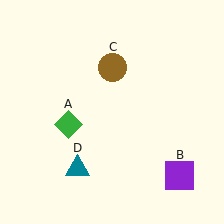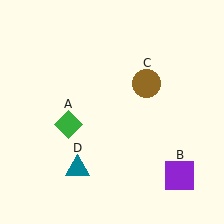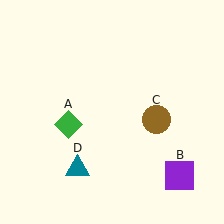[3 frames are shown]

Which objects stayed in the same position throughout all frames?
Green diamond (object A) and purple square (object B) and teal triangle (object D) remained stationary.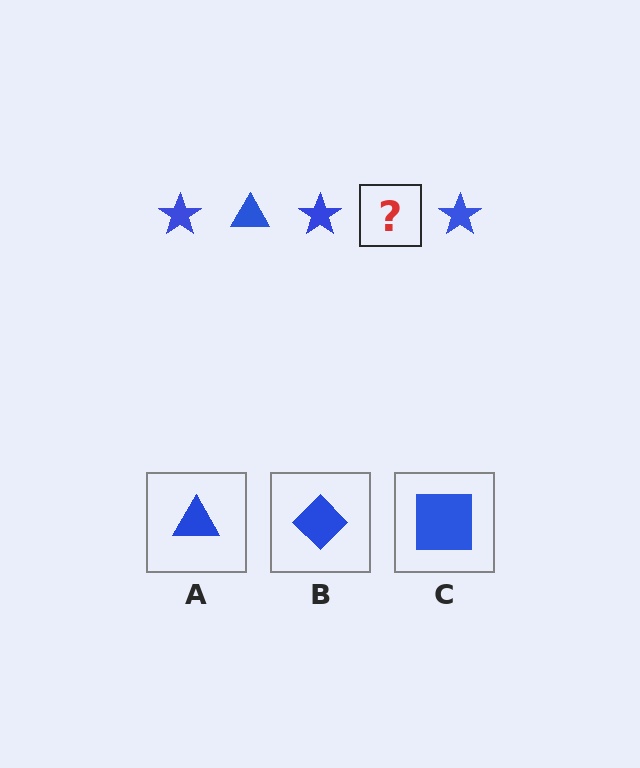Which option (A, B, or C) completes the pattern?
A.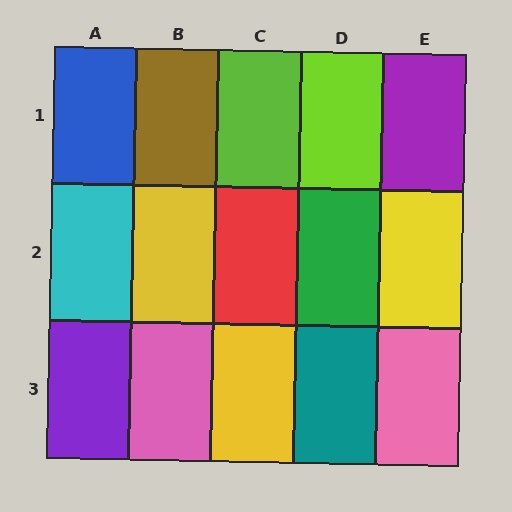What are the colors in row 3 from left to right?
Purple, pink, yellow, teal, pink.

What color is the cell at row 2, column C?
Red.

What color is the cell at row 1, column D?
Lime.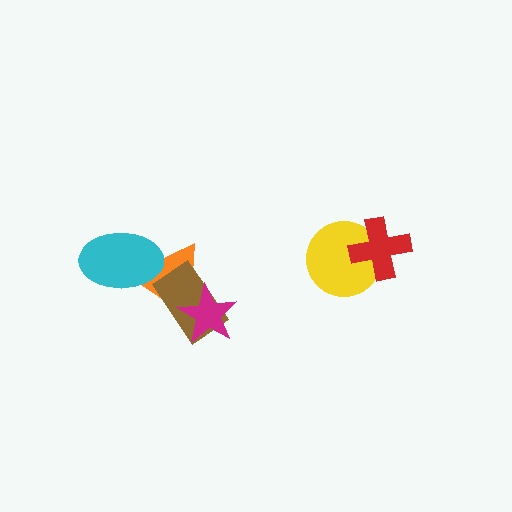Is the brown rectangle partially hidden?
Yes, it is partially covered by another shape.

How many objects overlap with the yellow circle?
1 object overlaps with the yellow circle.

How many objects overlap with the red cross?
1 object overlaps with the red cross.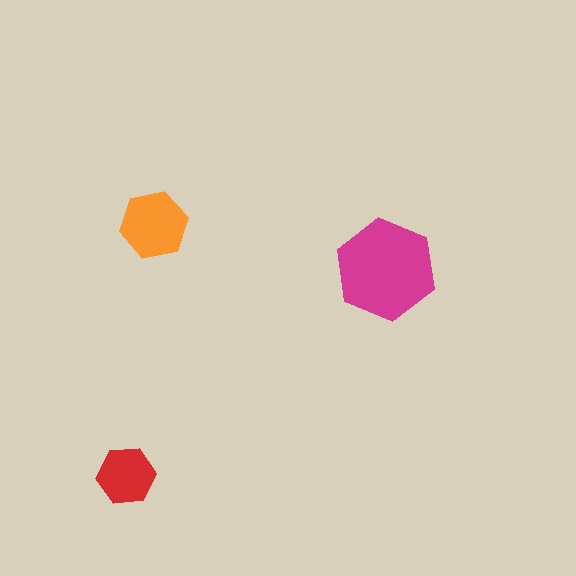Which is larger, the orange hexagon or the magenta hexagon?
The magenta one.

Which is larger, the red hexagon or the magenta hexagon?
The magenta one.